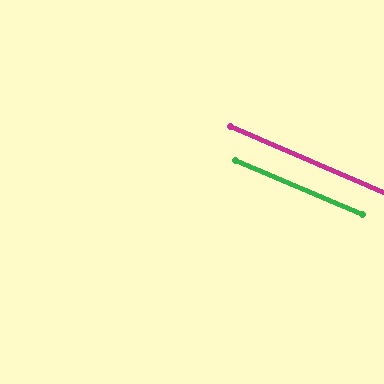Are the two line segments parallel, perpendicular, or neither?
Parallel — their directions differ by only 0.3°.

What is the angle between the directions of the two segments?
Approximately 0 degrees.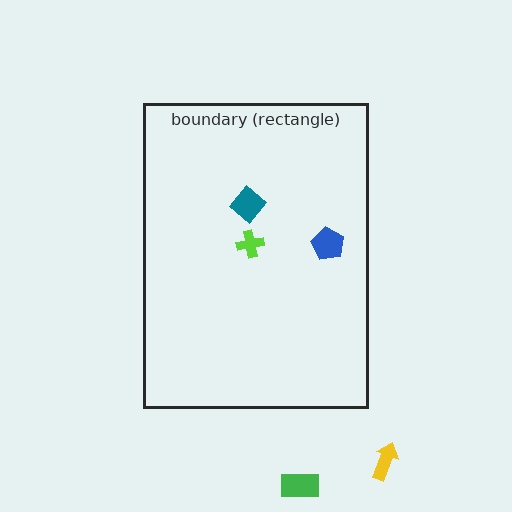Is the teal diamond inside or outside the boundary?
Inside.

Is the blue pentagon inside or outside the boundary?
Inside.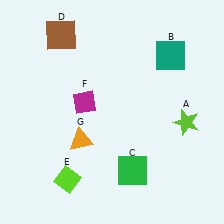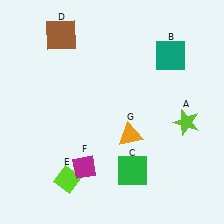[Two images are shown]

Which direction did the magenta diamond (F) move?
The magenta diamond (F) moved down.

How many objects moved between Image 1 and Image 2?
2 objects moved between the two images.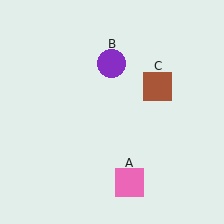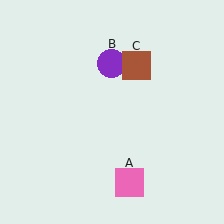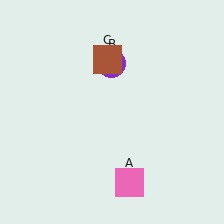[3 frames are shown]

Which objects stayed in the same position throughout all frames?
Pink square (object A) and purple circle (object B) remained stationary.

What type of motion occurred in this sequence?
The brown square (object C) rotated counterclockwise around the center of the scene.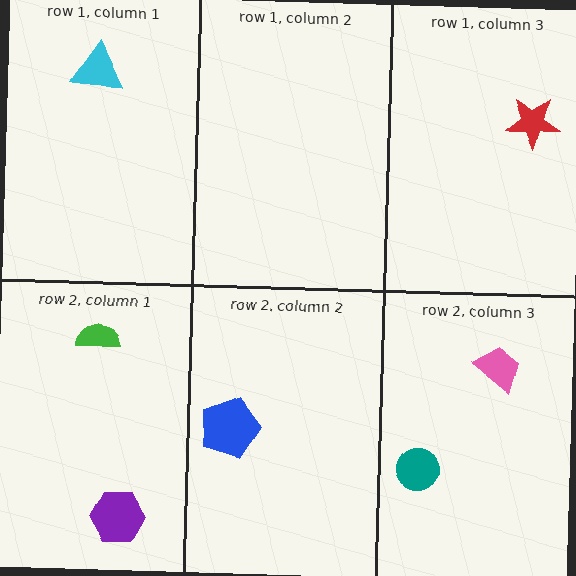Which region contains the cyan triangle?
The row 1, column 1 region.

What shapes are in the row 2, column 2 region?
The blue pentagon.